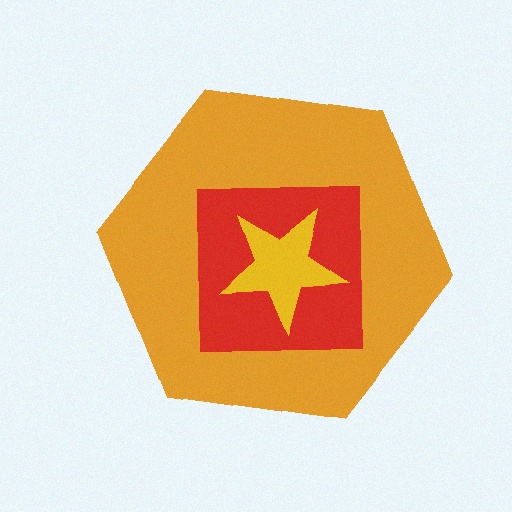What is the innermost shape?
The yellow star.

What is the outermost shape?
The orange hexagon.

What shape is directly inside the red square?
The yellow star.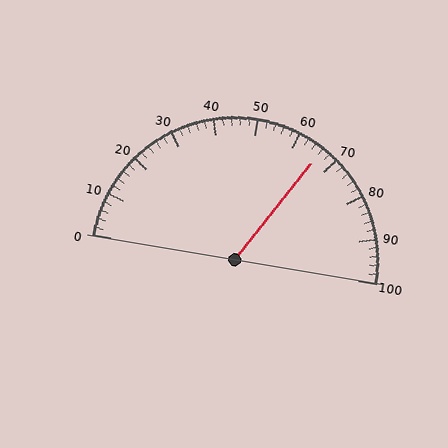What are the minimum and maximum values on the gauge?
The gauge ranges from 0 to 100.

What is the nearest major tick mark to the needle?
The nearest major tick mark is 70.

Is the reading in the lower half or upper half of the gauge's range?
The reading is in the upper half of the range (0 to 100).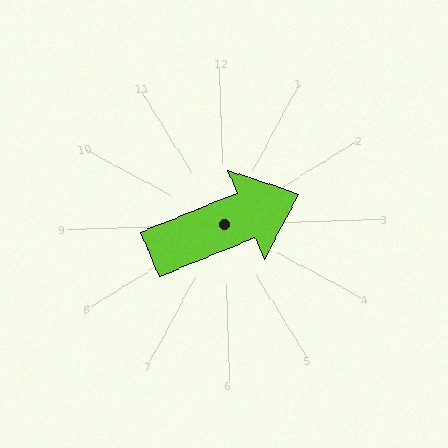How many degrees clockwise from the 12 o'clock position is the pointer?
Approximately 70 degrees.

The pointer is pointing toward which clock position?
Roughly 2 o'clock.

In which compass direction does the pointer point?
East.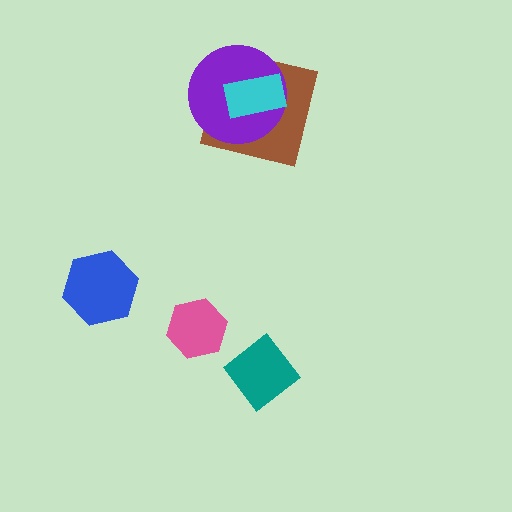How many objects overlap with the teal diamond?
0 objects overlap with the teal diamond.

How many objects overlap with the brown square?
2 objects overlap with the brown square.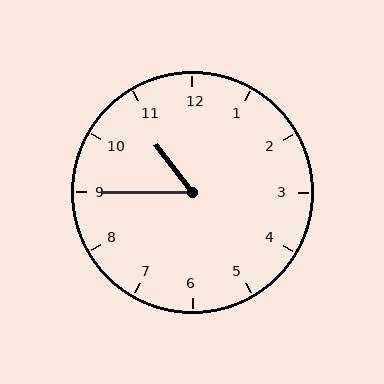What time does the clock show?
10:45.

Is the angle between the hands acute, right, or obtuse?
It is acute.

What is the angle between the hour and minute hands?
Approximately 52 degrees.